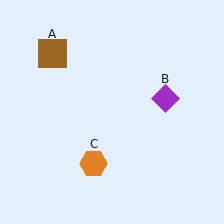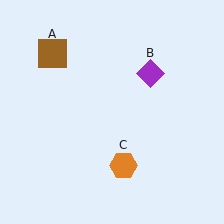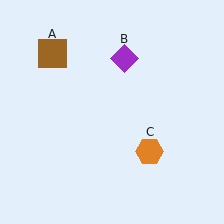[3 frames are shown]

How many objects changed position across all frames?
2 objects changed position: purple diamond (object B), orange hexagon (object C).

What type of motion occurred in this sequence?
The purple diamond (object B), orange hexagon (object C) rotated counterclockwise around the center of the scene.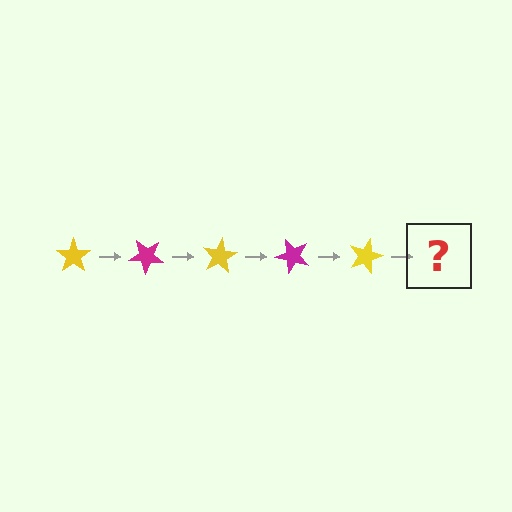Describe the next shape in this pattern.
It should be a magenta star, rotated 200 degrees from the start.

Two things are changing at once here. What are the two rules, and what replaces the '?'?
The two rules are that it rotates 40 degrees each step and the color cycles through yellow and magenta. The '?' should be a magenta star, rotated 200 degrees from the start.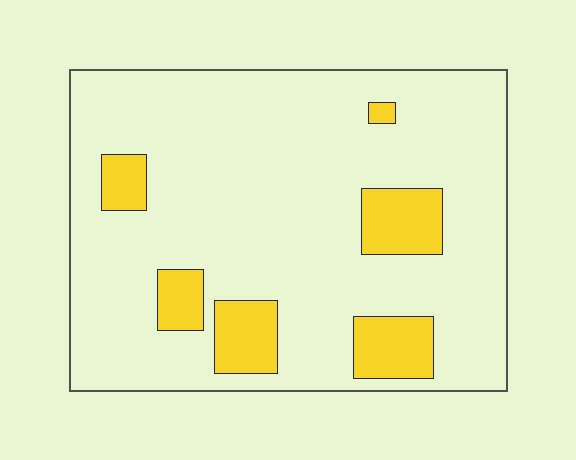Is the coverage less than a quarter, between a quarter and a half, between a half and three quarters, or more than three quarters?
Less than a quarter.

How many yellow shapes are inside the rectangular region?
6.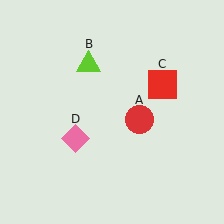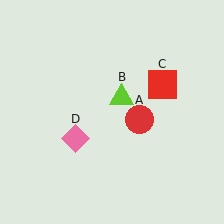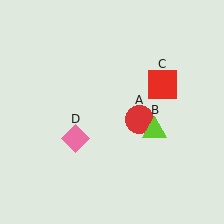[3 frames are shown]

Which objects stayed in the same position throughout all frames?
Red circle (object A) and red square (object C) and pink diamond (object D) remained stationary.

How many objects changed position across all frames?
1 object changed position: lime triangle (object B).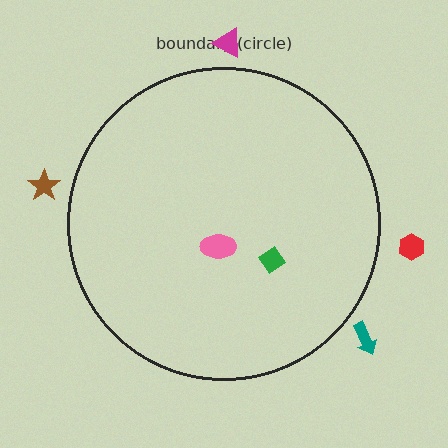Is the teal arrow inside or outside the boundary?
Outside.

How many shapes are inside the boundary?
2 inside, 4 outside.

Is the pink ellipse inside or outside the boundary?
Inside.